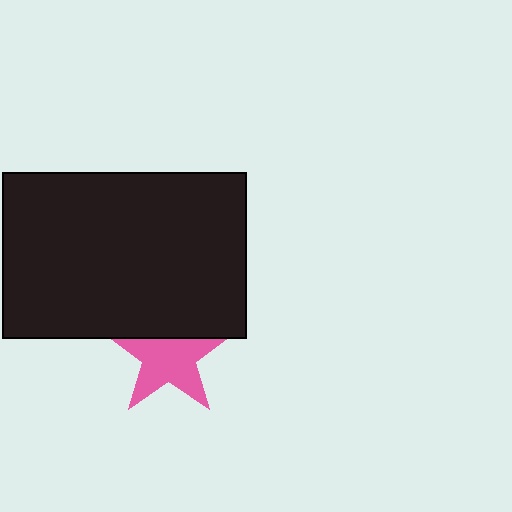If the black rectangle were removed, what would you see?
You would see the complete pink star.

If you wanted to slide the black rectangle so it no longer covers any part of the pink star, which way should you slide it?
Slide it up — that is the most direct way to separate the two shapes.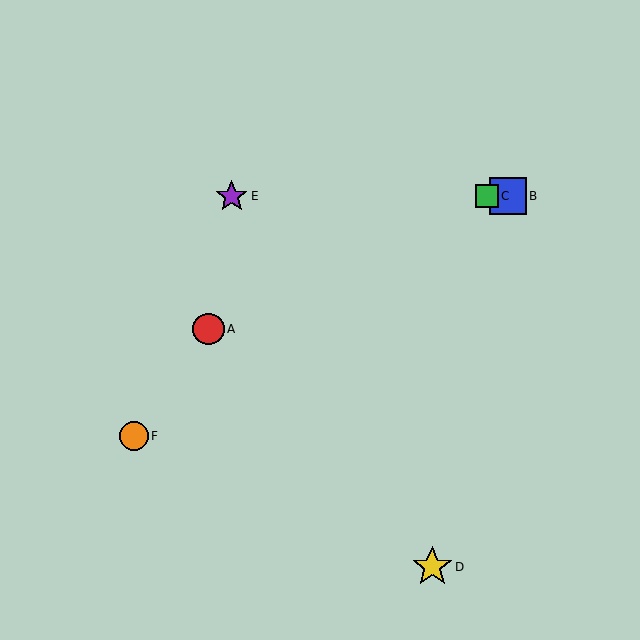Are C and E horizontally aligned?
Yes, both are at y≈196.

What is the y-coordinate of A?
Object A is at y≈329.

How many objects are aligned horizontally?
3 objects (B, C, E) are aligned horizontally.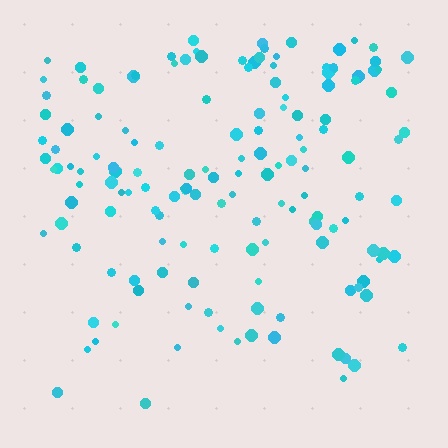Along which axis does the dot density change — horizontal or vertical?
Vertical.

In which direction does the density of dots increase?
From bottom to top, with the top side densest.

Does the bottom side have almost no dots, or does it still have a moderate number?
Still a moderate number, just noticeably fewer than the top.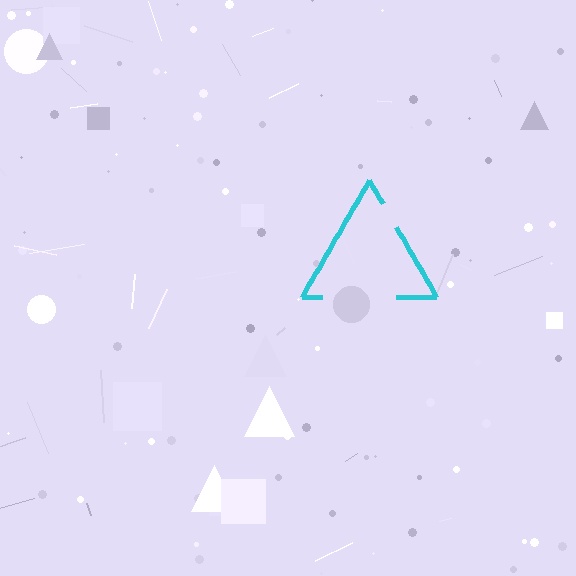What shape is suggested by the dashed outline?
The dashed outline suggests a triangle.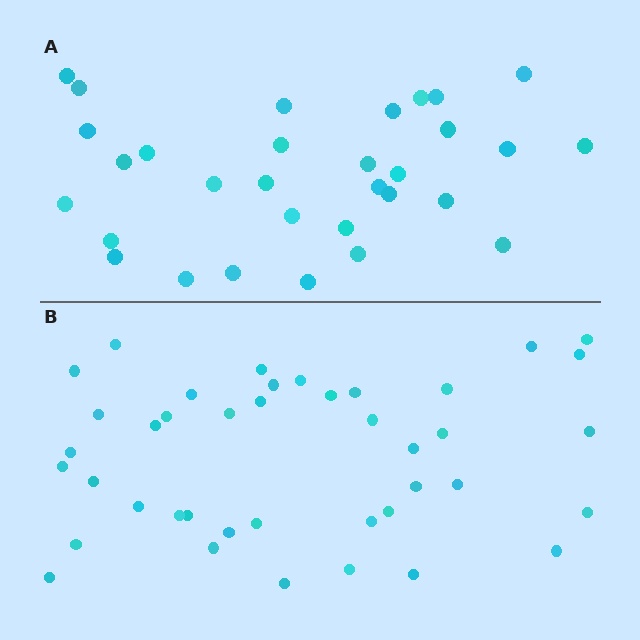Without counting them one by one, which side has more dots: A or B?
Region B (the bottom region) has more dots.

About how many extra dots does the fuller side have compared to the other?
Region B has roughly 10 or so more dots than region A.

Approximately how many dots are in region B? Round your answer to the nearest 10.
About 40 dots. (The exact count is 41, which rounds to 40.)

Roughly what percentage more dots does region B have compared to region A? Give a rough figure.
About 30% more.